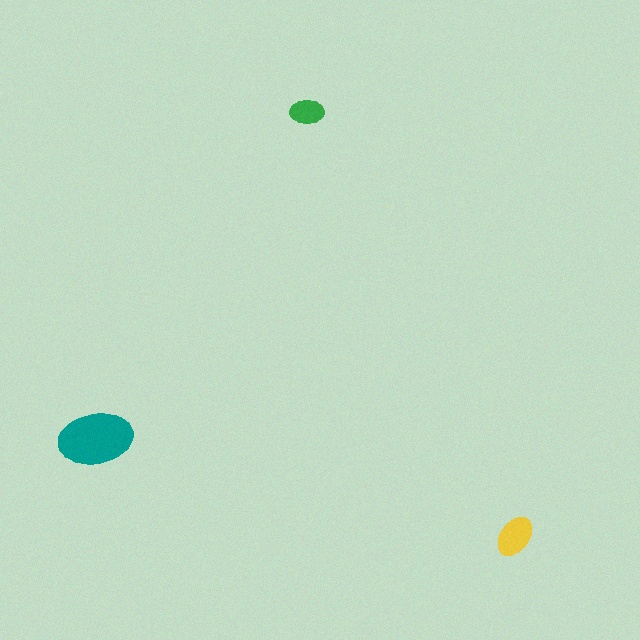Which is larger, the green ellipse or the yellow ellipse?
The yellow one.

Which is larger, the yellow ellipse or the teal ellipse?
The teal one.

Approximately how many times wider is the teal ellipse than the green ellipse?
About 2 times wider.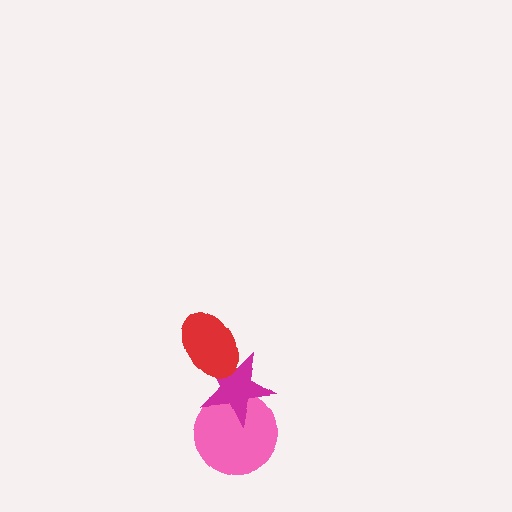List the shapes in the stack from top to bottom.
From top to bottom: the red ellipse, the magenta star, the pink circle.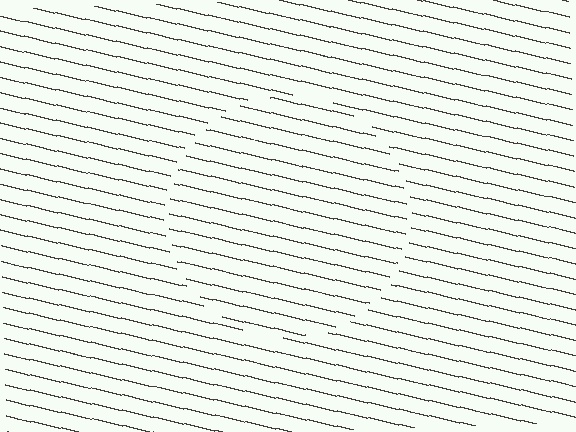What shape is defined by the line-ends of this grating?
An illusory circle. The interior of the shape contains the same grating, shifted by half a period — the contour is defined by the phase discontinuity where line-ends from the inner and outer gratings abut.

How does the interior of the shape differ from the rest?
The interior of the shape contains the same grating, shifted by half a period — the contour is defined by the phase discontinuity where line-ends from the inner and outer gratings abut.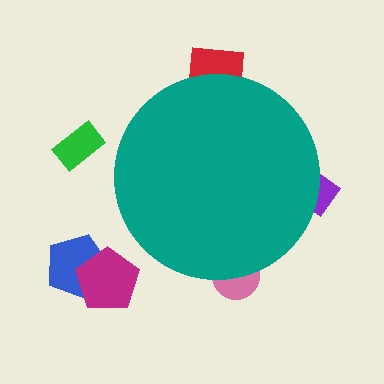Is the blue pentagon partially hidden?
No, the blue pentagon is fully visible.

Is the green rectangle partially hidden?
No, the green rectangle is fully visible.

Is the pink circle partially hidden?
Yes, the pink circle is partially hidden behind the teal circle.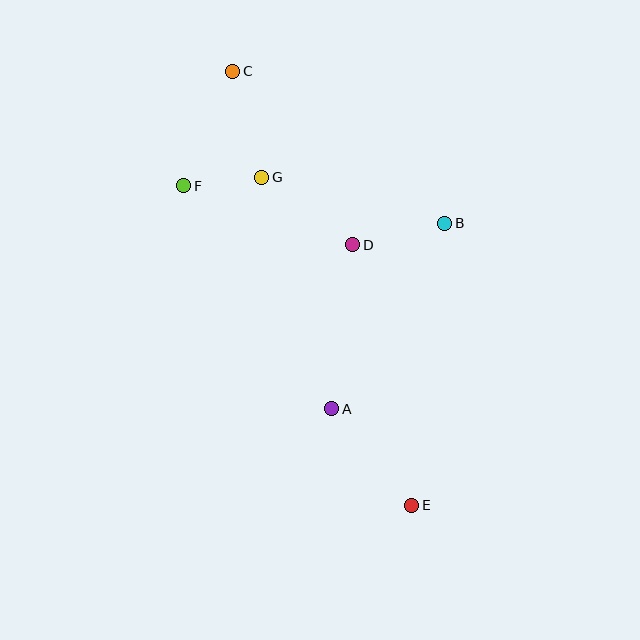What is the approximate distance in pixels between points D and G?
The distance between D and G is approximately 113 pixels.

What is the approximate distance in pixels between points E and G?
The distance between E and G is approximately 361 pixels.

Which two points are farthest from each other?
Points C and E are farthest from each other.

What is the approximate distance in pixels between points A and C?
The distance between A and C is approximately 351 pixels.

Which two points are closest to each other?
Points F and G are closest to each other.